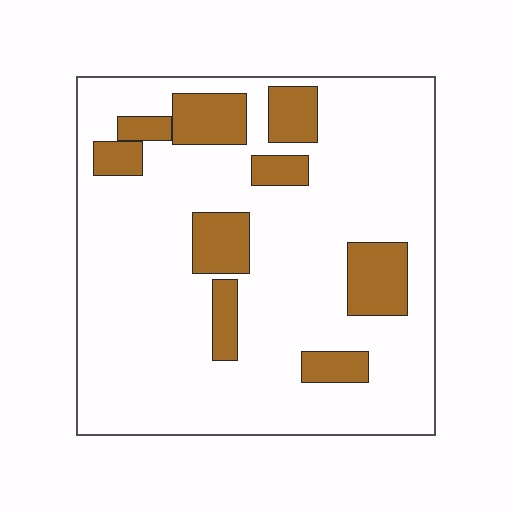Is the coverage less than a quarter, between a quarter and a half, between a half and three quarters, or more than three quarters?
Less than a quarter.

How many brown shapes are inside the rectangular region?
9.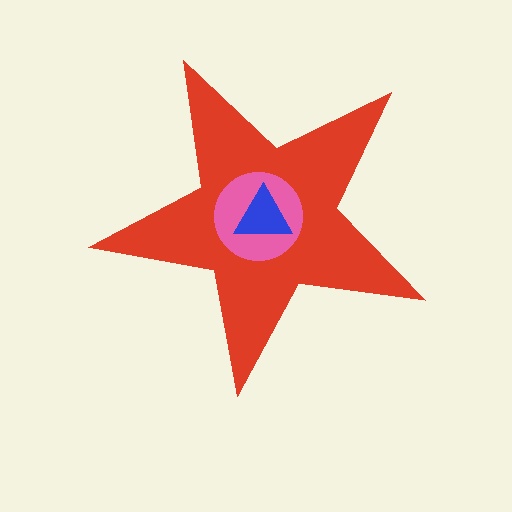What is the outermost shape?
The red star.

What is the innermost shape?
The blue triangle.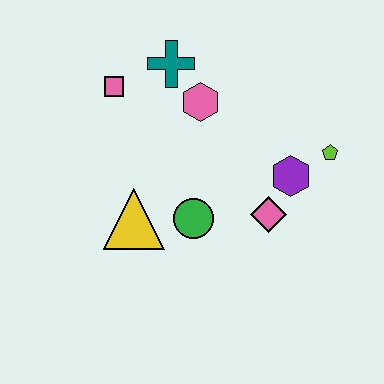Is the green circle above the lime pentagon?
No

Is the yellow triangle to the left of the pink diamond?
Yes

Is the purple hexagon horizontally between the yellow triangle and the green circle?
No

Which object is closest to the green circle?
The yellow triangle is closest to the green circle.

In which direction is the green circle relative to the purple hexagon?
The green circle is to the left of the purple hexagon.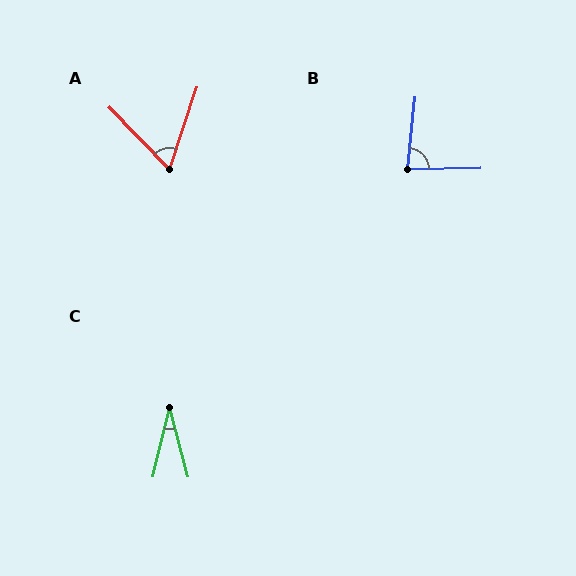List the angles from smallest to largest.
C (29°), A (62°), B (83°).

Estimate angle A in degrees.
Approximately 62 degrees.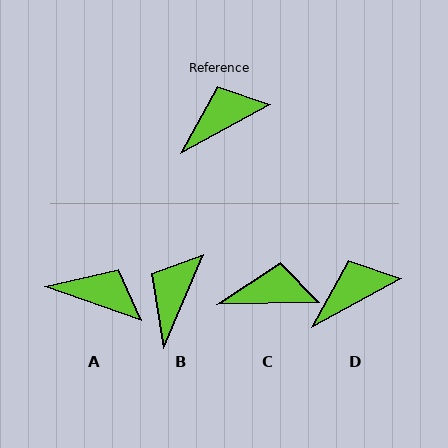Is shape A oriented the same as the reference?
No, it is off by about 48 degrees.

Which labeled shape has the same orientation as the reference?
D.